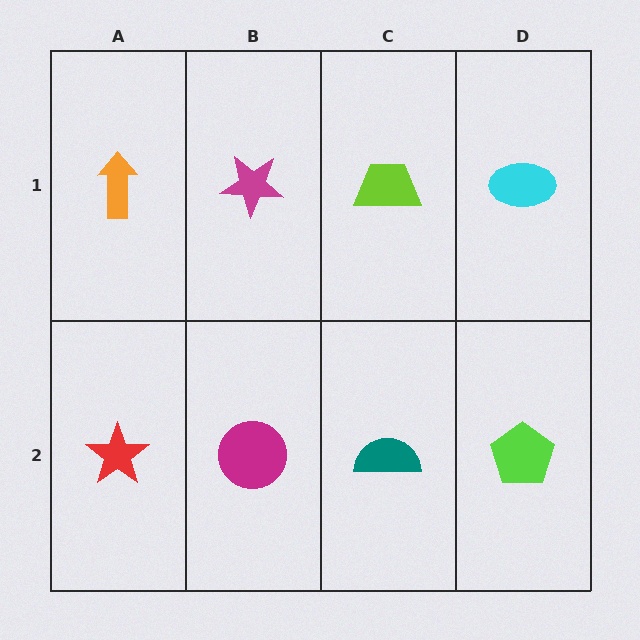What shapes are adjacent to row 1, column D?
A lime pentagon (row 2, column D), a lime trapezoid (row 1, column C).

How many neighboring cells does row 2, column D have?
2.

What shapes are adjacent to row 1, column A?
A red star (row 2, column A), a magenta star (row 1, column B).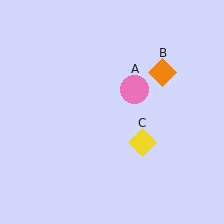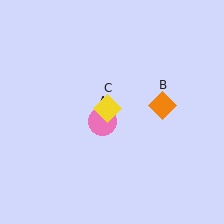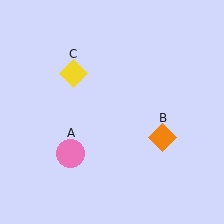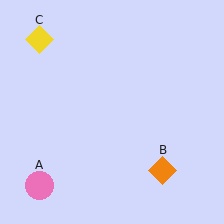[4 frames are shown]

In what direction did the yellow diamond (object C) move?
The yellow diamond (object C) moved up and to the left.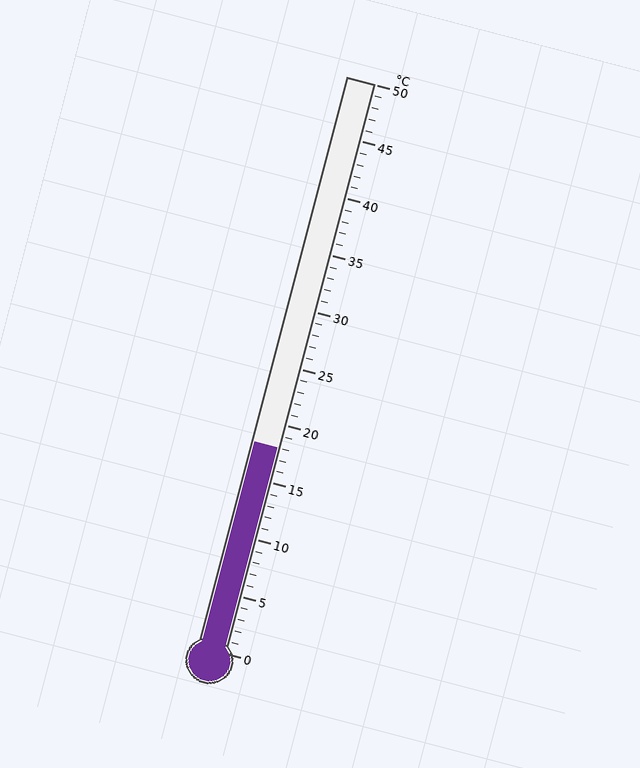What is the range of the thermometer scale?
The thermometer scale ranges from 0°C to 50°C.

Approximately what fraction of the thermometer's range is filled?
The thermometer is filled to approximately 35% of its range.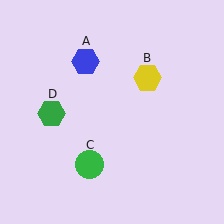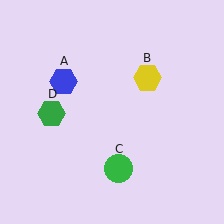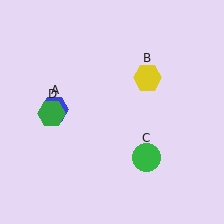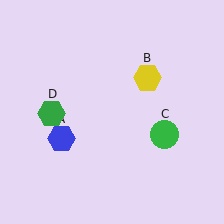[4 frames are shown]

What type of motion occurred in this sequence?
The blue hexagon (object A), green circle (object C) rotated counterclockwise around the center of the scene.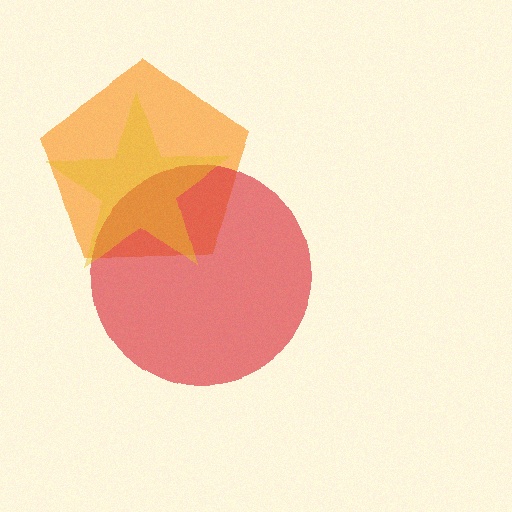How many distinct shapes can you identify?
There are 3 distinct shapes: an orange pentagon, a red circle, a yellow star.